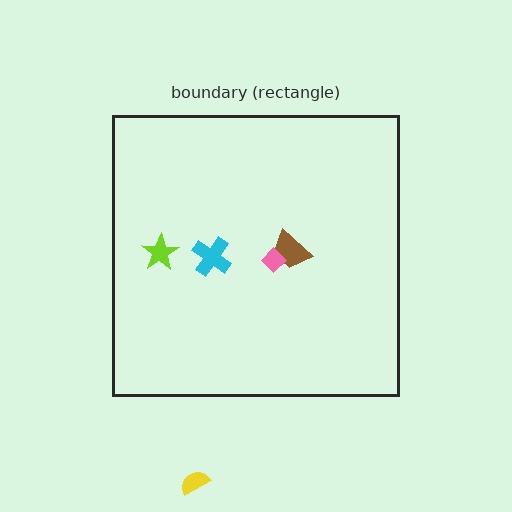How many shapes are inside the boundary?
4 inside, 1 outside.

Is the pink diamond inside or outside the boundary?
Inside.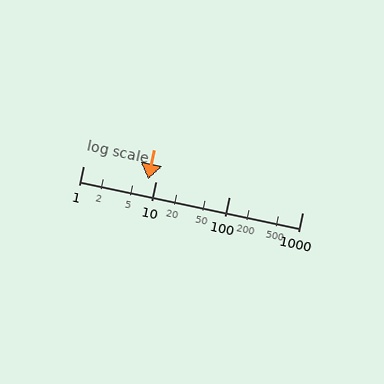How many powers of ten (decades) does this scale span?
The scale spans 3 decades, from 1 to 1000.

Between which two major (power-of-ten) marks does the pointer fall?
The pointer is between 1 and 10.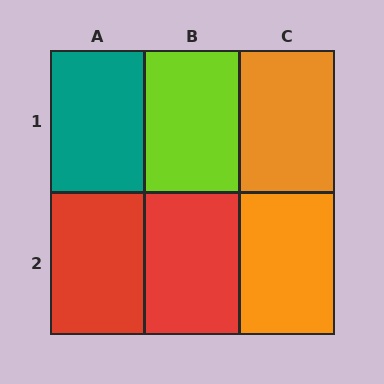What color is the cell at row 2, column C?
Orange.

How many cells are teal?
1 cell is teal.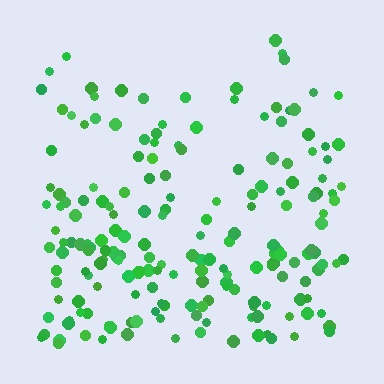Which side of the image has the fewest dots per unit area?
The top.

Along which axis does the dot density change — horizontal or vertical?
Vertical.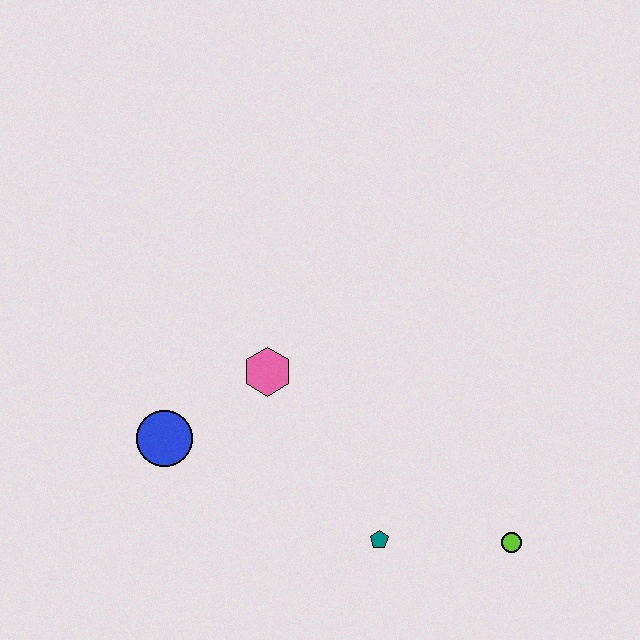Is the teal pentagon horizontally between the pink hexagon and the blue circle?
No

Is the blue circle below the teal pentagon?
No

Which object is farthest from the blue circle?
The lime circle is farthest from the blue circle.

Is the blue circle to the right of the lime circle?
No